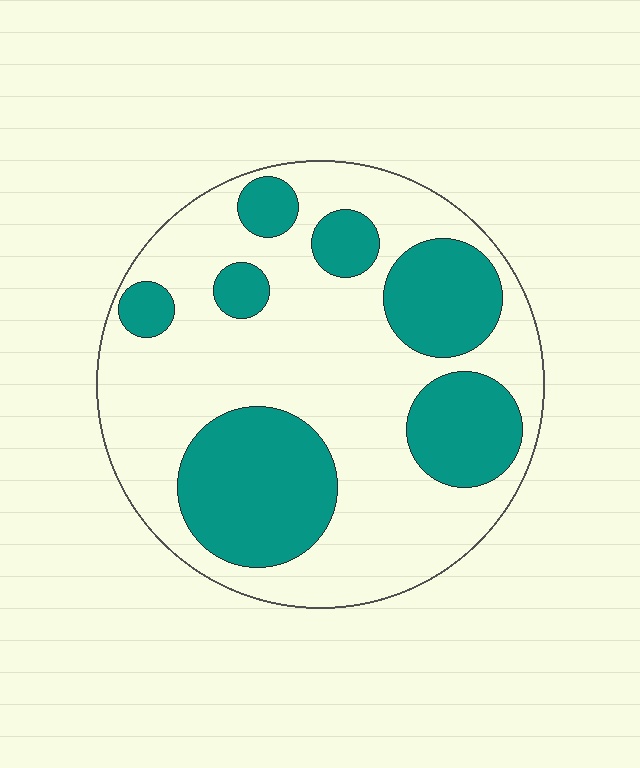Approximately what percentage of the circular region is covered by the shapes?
Approximately 35%.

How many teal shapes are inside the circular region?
7.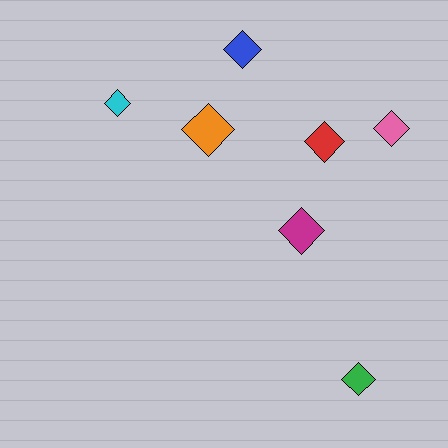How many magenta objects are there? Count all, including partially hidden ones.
There is 1 magenta object.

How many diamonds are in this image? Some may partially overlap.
There are 7 diamonds.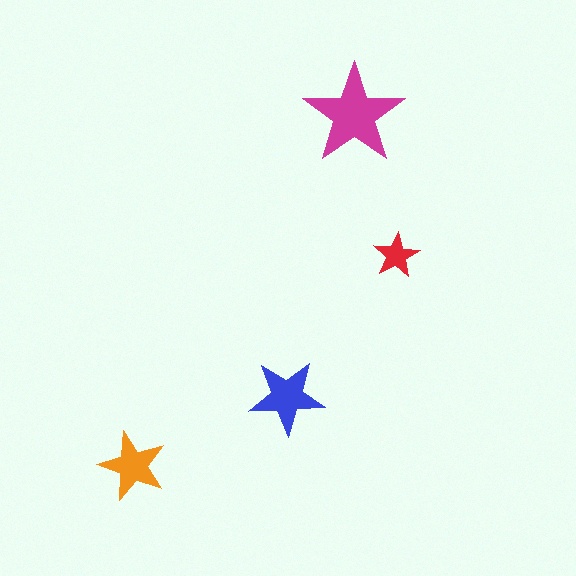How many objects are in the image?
There are 4 objects in the image.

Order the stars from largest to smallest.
the magenta one, the blue one, the orange one, the red one.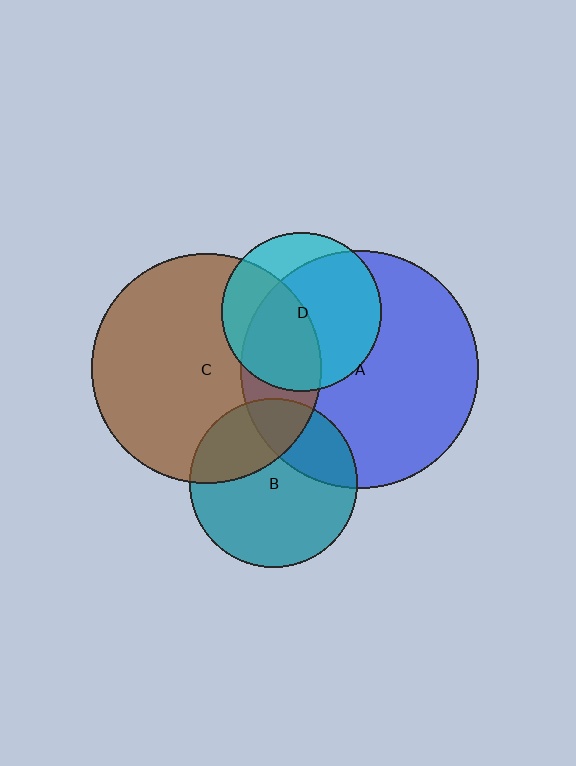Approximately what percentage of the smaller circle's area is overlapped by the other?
Approximately 30%.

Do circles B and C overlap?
Yes.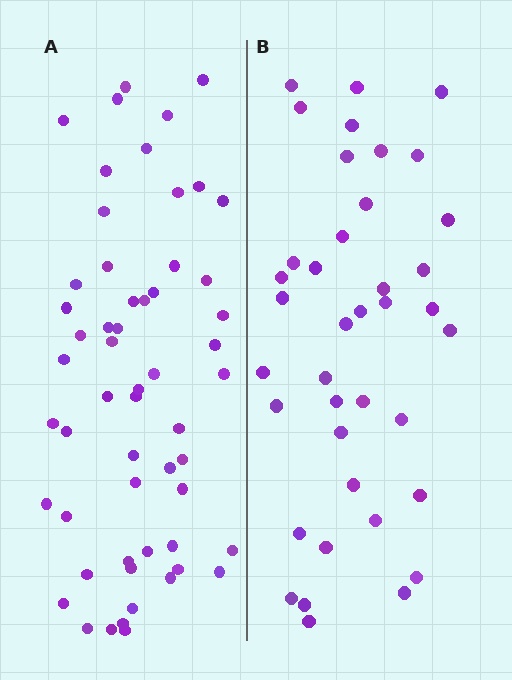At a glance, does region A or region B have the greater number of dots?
Region A (the left region) has more dots.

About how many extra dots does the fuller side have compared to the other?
Region A has approximately 15 more dots than region B.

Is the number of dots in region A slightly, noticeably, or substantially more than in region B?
Region A has noticeably more, but not dramatically so. The ratio is roughly 1.4 to 1.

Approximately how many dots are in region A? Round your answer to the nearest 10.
About 60 dots. (The exact count is 56, which rounds to 60.)